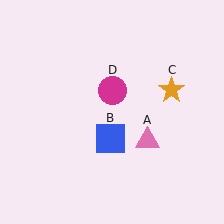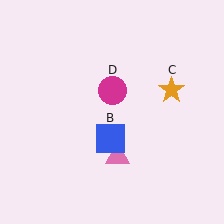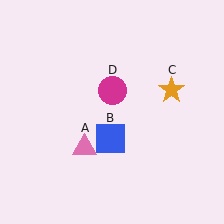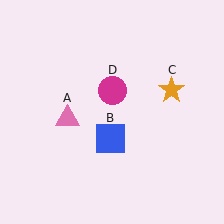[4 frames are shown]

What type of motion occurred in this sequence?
The pink triangle (object A) rotated clockwise around the center of the scene.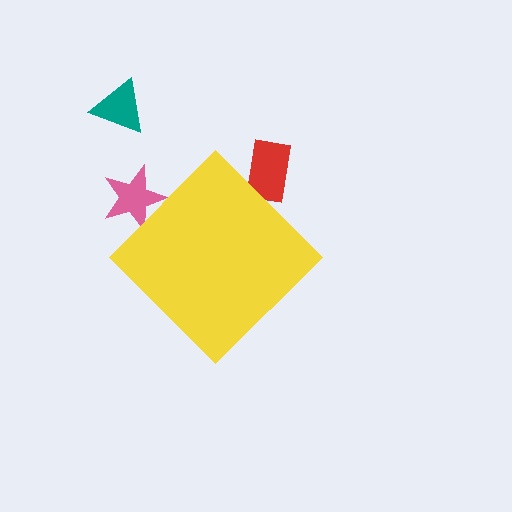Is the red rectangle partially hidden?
Yes, the red rectangle is partially hidden behind the yellow diamond.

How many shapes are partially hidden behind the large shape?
2 shapes are partially hidden.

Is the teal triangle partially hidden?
No, the teal triangle is fully visible.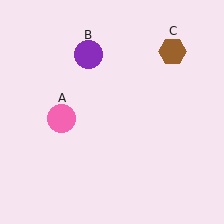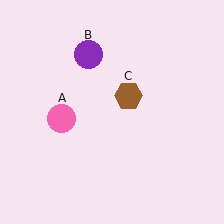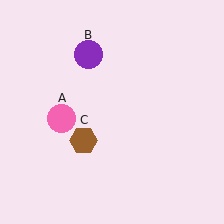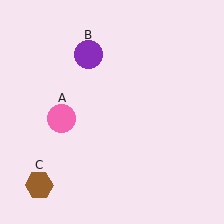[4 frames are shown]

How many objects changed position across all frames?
1 object changed position: brown hexagon (object C).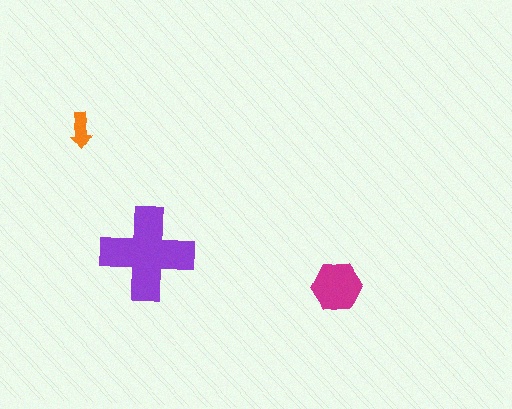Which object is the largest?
The purple cross.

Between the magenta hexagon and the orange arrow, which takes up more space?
The magenta hexagon.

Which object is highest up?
The orange arrow is topmost.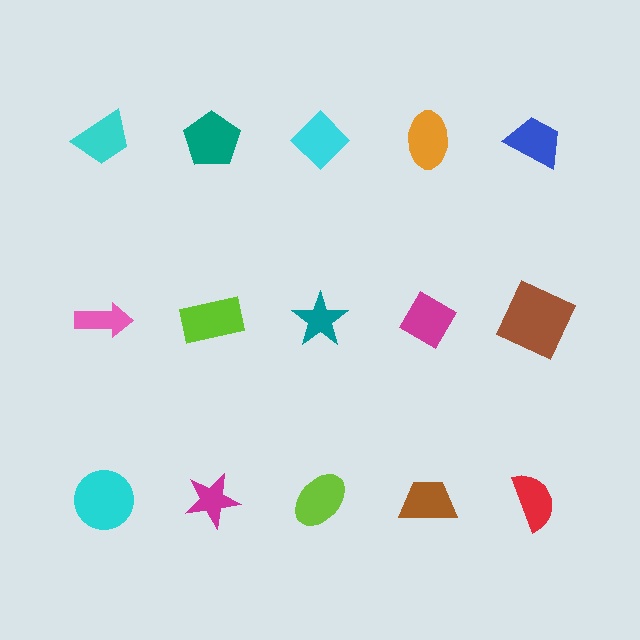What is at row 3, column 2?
A magenta star.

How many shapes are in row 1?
5 shapes.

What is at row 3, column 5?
A red semicircle.